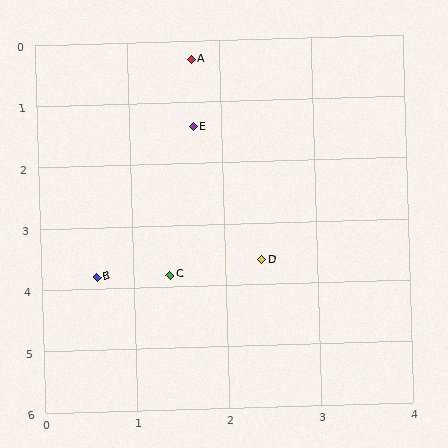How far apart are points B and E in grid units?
Points B and E are about 2.6 grid units apart.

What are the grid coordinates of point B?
Point B is at approximately (0.6, 3.8).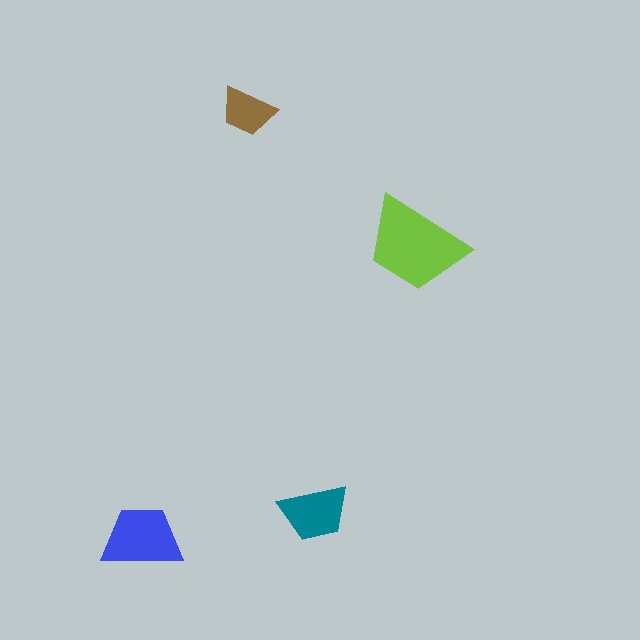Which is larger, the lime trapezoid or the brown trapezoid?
The lime one.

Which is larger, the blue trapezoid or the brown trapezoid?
The blue one.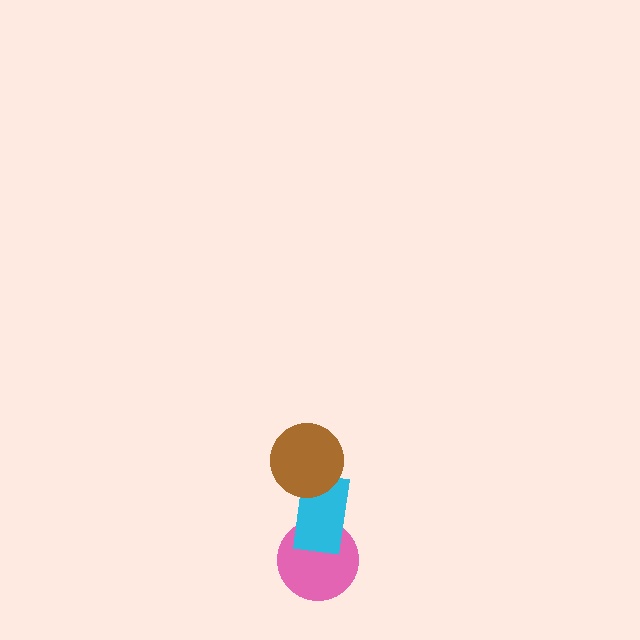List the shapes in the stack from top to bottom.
From top to bottom: the brown circle, the cyan rectangle, the pink circle.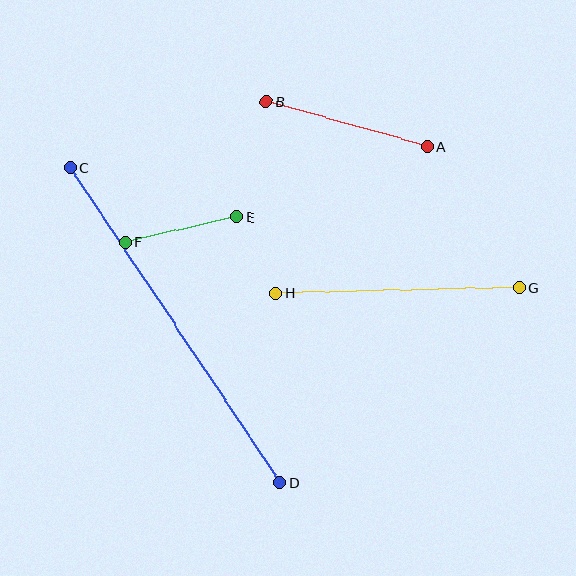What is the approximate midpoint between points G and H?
The midpoint is at approximately (398, 291) pixels.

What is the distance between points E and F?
The distance is approximately 115 pixels.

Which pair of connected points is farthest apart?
Points C and D are farthest apart.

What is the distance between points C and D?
The distance is approximately 379 pixels.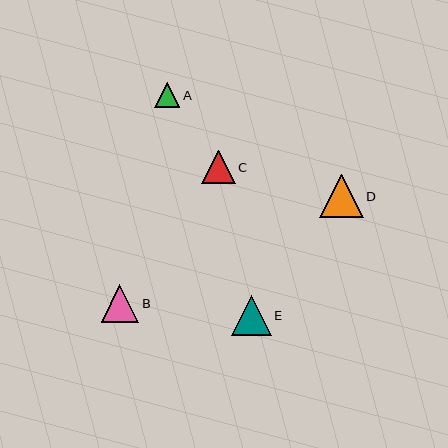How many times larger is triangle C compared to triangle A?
Triangle C is approximately 1.3 times the size of triangle A.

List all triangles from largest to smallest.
From largest to smallest: D, E, B, C, A.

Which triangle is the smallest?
Triangle A is the smallest with a size of approximately 25 pixels.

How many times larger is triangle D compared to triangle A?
Triangle D is approximately 1.7 times the size of triangle A.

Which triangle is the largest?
Triangle D is the largest with a size of approximately 43 pixels.